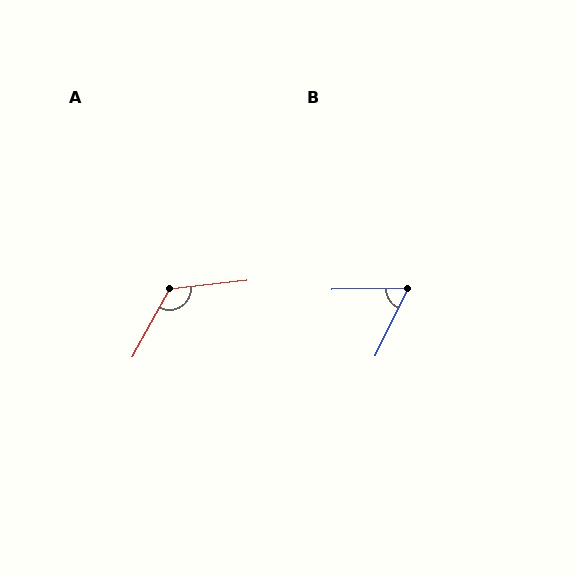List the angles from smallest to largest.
B (64°), A (125°).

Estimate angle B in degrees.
Approximately 64 degrees.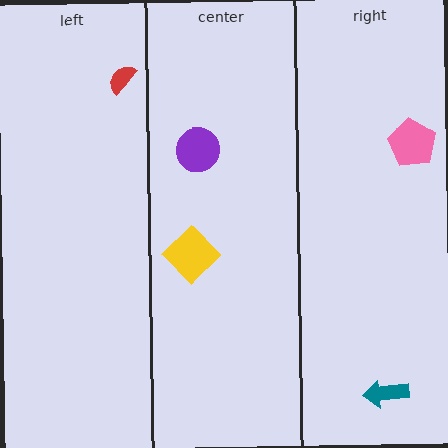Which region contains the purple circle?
The center region.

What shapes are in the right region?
The pink pentagon, the teal arrow.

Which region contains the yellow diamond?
The center region.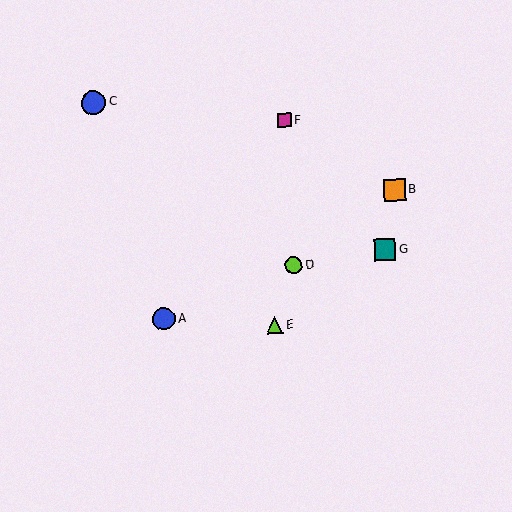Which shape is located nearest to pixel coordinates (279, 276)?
The lime circle (labeled D) at (293, 265) is nearest to that location.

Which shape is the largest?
The blue circle (labeled C) is the largest.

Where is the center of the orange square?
The center of the orange square is at (395, 190).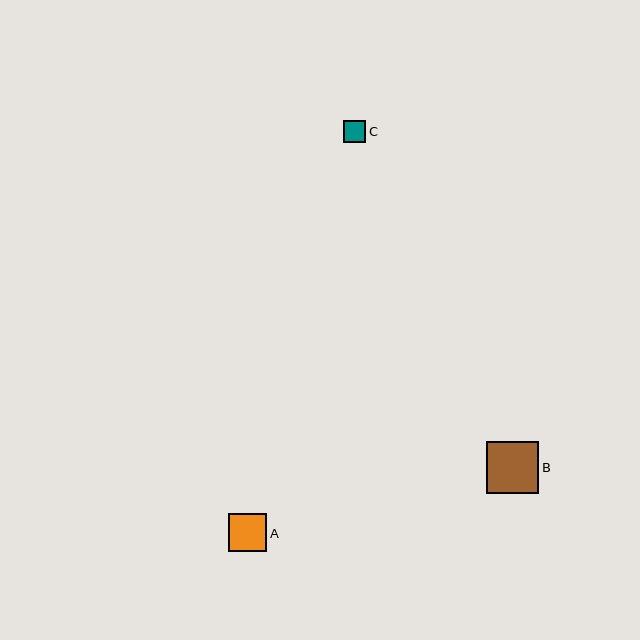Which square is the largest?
Square B is the largest with a size of approximately 52 pixels.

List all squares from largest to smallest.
From largest to smallest: B, A, C.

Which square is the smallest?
Square C is the smallest with a size of approximately 22 pixels.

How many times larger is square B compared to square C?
Square B is approximately 2.4 times the size of square C.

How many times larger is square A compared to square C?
Square A is approximately 1.7 times the size of square C.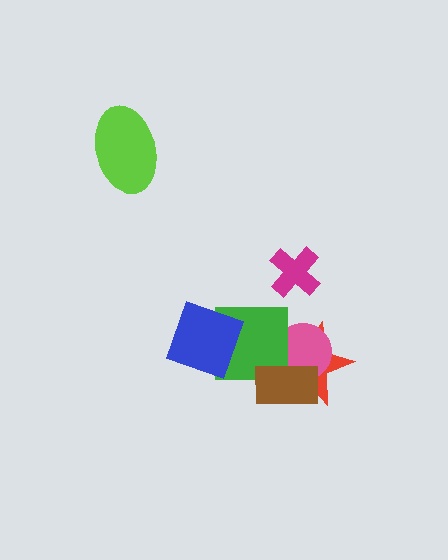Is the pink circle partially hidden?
Yes, it is partially covered by another shape.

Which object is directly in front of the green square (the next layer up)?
The blue diamond is directly in front of the green square.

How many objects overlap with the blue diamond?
1 object overlaps with the blue diamond.